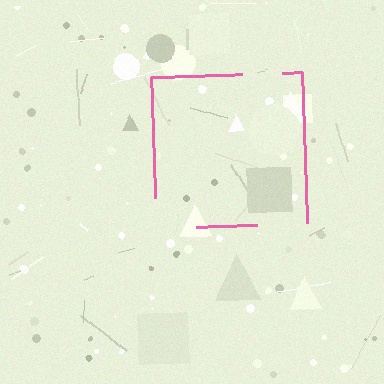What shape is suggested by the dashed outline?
The dashed outline suggests a square.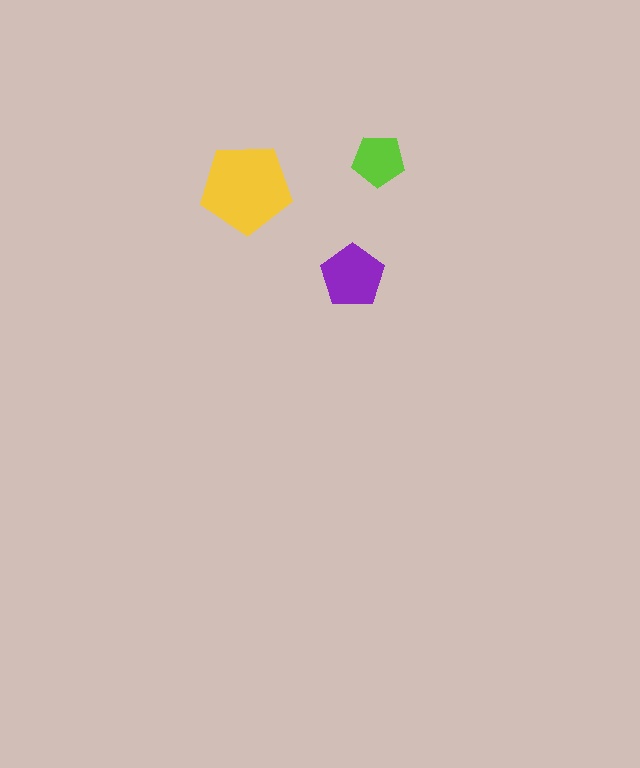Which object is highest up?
The lime pentagon is topmost.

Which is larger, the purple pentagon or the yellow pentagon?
The yellow one.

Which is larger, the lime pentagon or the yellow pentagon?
The yellow one.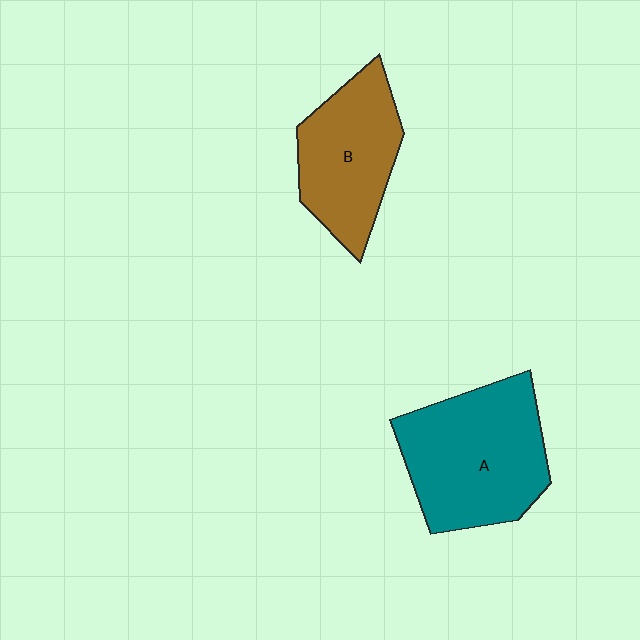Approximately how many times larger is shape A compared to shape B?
Approximately 1.3 times.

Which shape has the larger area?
Shape A (teal).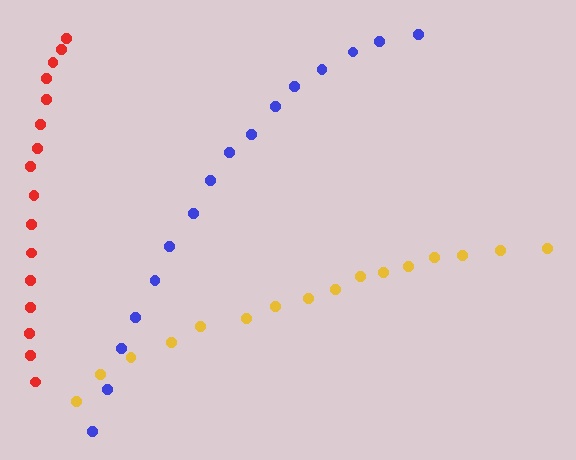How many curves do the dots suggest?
There are 3 distinct paths.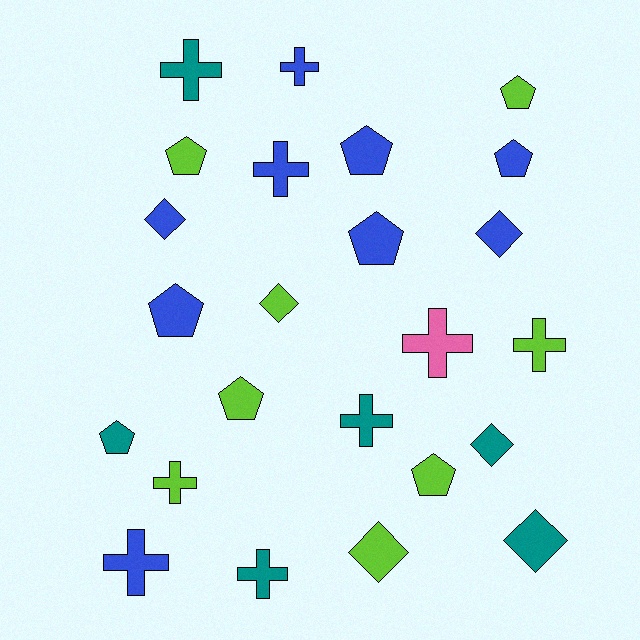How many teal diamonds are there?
There are 2 teal diamonds.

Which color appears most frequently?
Blue, with 9 objects.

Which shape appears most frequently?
Pentagon, with 9 objects.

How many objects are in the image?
There are 24 objects.